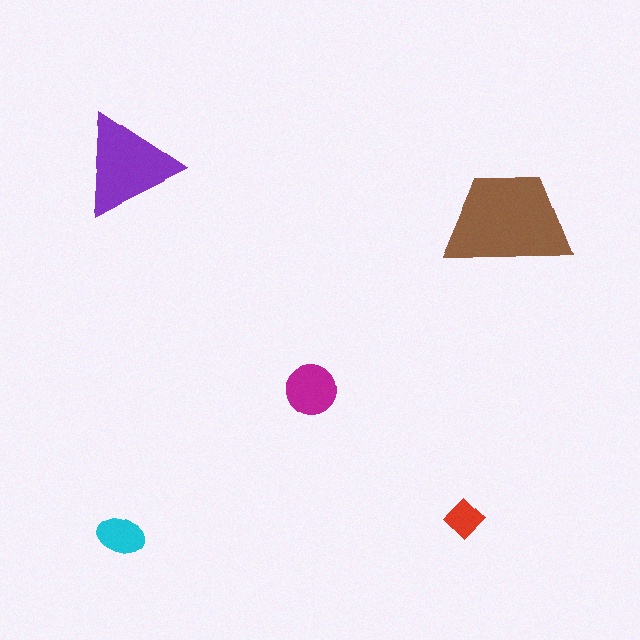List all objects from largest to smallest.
The brown trapezoid, the purple triangle, the magenta circle, the cyan ellipse, the red diamond.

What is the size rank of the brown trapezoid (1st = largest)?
1st.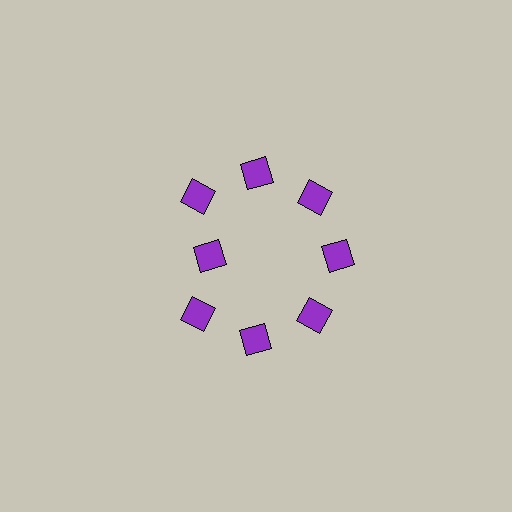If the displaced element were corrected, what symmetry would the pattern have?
It would have 8-fold rotational symmetry — the pattern would map onto itself every 45 degrees.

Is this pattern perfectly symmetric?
No. The 8 purple diamonds are arranged in a ring, but one element near the 9 o'clock position is pulled inward toward the center, breaking the 8-fold rotational symmetry.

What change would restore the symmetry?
The symmetry would be restored by moving it outward, back onto the ring so that all 8 diamonds sit at equal angles and equal distance from the center.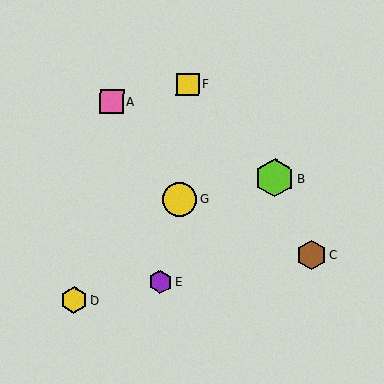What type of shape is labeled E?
Shape E is a purple hexagon.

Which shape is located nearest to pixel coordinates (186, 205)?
The yellow circle (labeled G) at (179, 199) is nearest to that location.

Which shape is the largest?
The lime hexagon (labeled B) is the largest.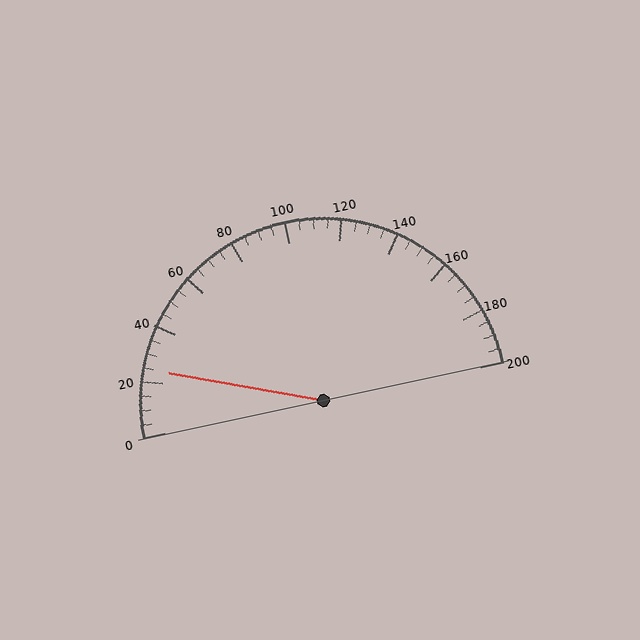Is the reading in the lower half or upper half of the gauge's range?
The reading is in the lower half of the range (0 to 200).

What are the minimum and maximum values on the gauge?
The gauge ranges from 0 to 200.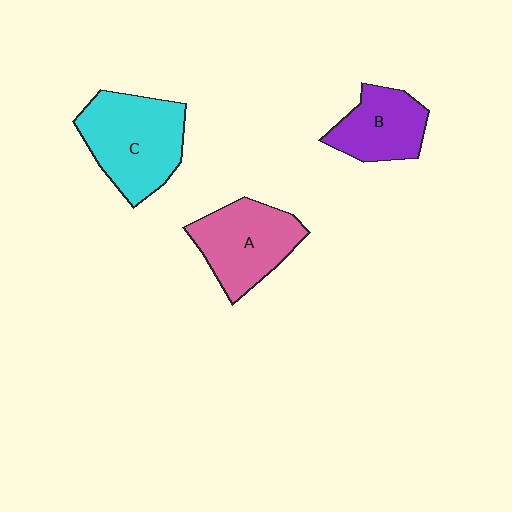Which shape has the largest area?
Shape C (cyan).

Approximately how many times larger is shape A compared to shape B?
Approximately 1.3 times.